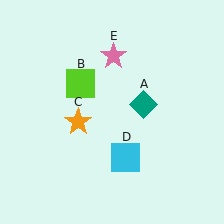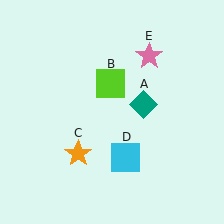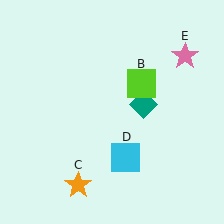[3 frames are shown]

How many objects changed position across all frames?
3 objects changed position: lime square (object B), orange star (object C), pink star (object E).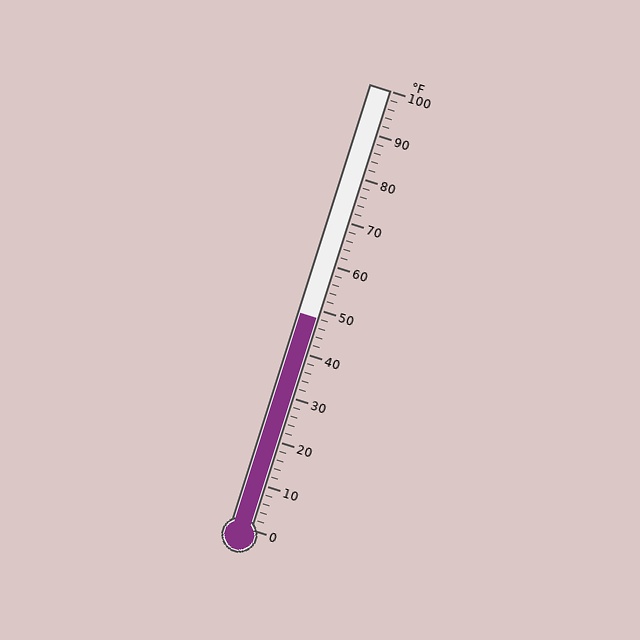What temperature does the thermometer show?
The thermometer shows approximately 48°F.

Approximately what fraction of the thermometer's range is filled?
The thermometer is filled to approximately 50% of its range.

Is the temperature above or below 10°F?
The temperature is above 10°F.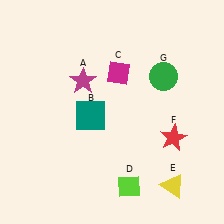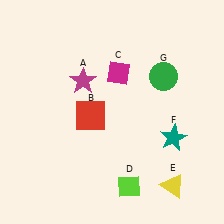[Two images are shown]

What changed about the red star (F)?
In Image 1, F is red. In Image 2, it changed to teal.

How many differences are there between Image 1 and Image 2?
There are 2 differences between the two images.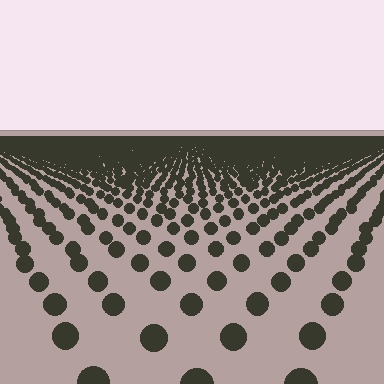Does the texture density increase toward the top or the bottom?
Density increases toward the top.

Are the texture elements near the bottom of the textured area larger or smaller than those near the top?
Larger. Near the bottom, elements are closer to the viewer and appear at a bigger on-screen size.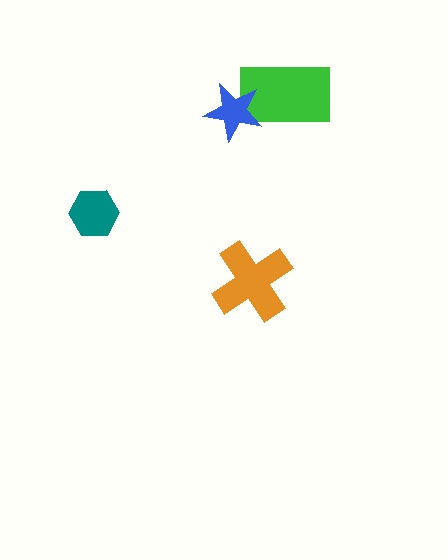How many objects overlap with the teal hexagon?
0 objects overlap with the teal hexagon.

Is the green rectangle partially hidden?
Yes, it is partially covered by another shape.